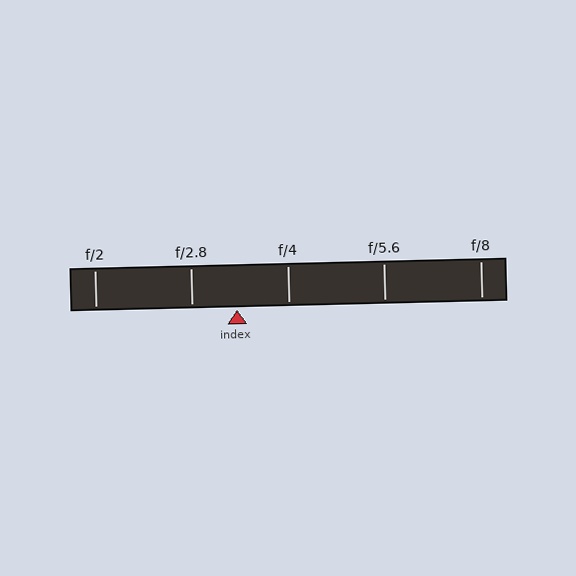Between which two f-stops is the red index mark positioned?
The index mark is between f/2.8 and f/4.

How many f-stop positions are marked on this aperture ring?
There are 5 f-stop positions marked.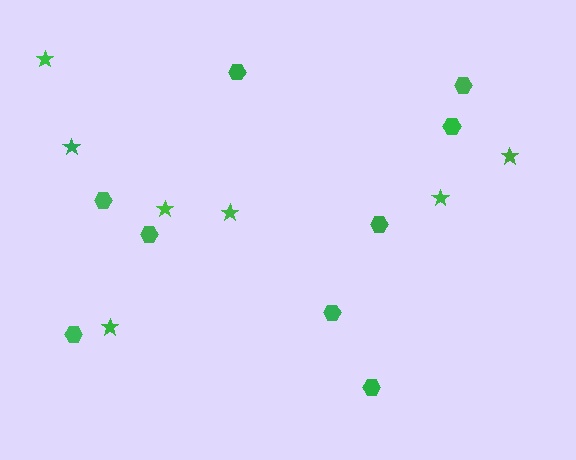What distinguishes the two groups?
There are 2 groups: one group of stars (7) and one group of hexagons (9).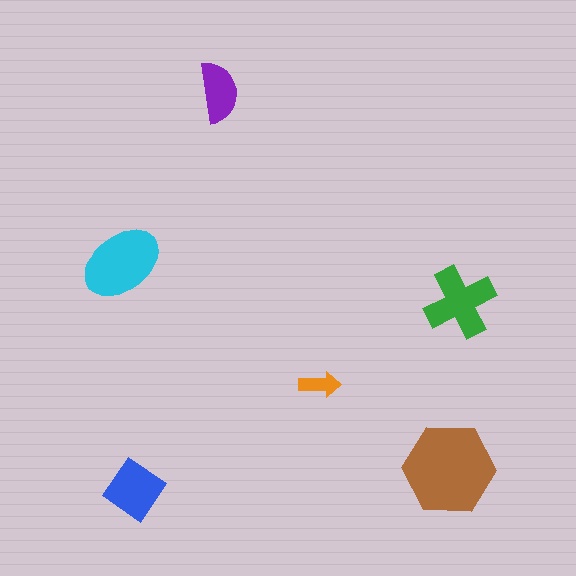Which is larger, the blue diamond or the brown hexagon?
The brown hexagon.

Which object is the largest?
The brown hexagon.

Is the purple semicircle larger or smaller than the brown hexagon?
Smaller.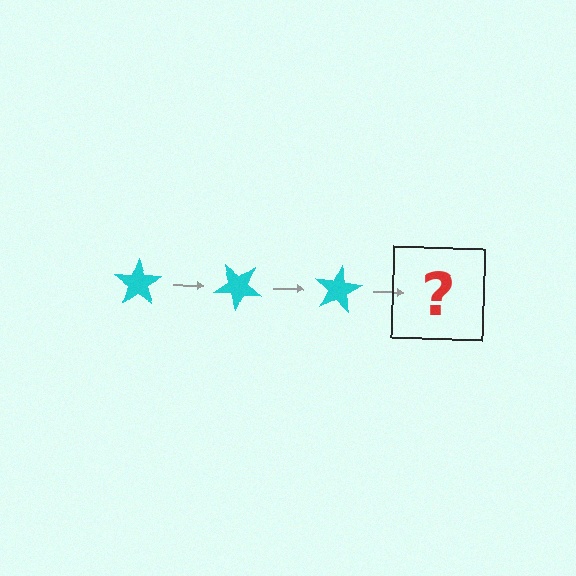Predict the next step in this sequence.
The next step is a cyan star rotated 120 degrees.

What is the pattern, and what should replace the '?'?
The pattern is that the star rotates 40 degrees each step. The '?' should be a cyan star rotated 120 degrees.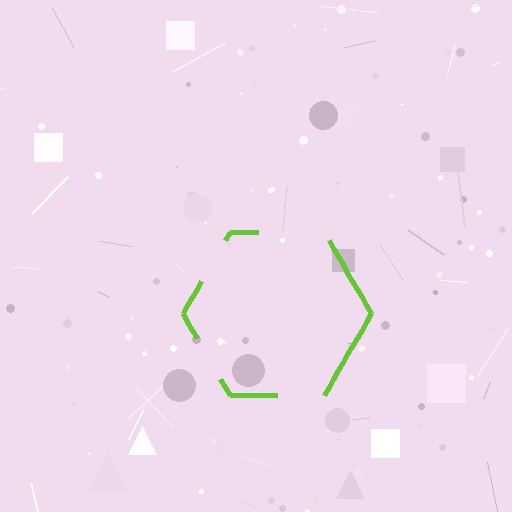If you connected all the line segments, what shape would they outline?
They would outline a hexagon.